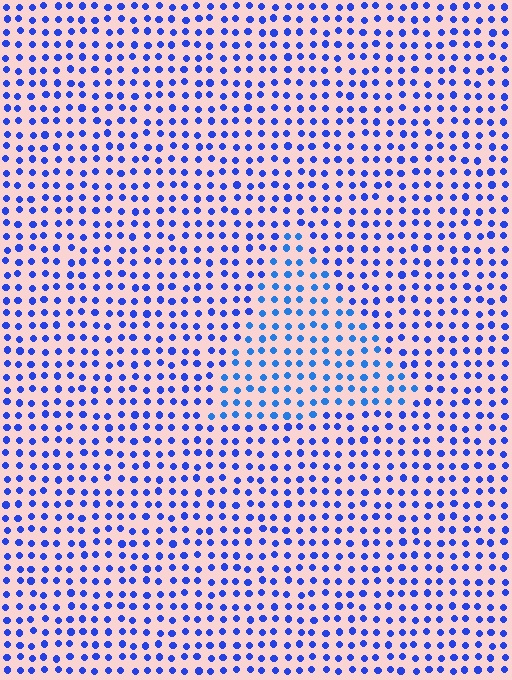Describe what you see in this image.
The image is filled with small blue elements in a uniform arrangement. A triangle-shaped region is visible where the elements are tinted to a slightly different hue, forming a subtle color boundary.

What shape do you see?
I see a triangle.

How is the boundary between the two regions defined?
The boundary is defined purely by a slight shift in hue (about 19 degrees). Spacing, size, and orientation are identical on both sides.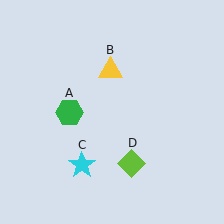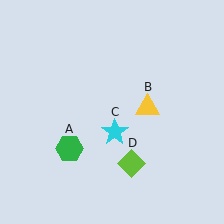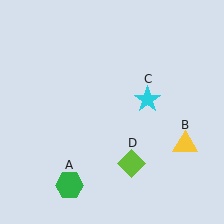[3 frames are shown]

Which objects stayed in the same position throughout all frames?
Lime diamond (object D) remained stationary.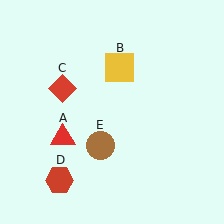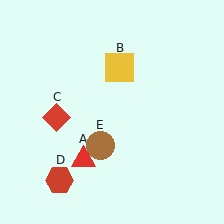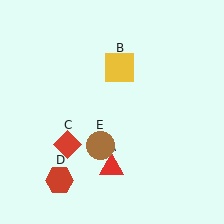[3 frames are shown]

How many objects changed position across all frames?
2 objects changed position: red triangle (object A), red diamond (object C).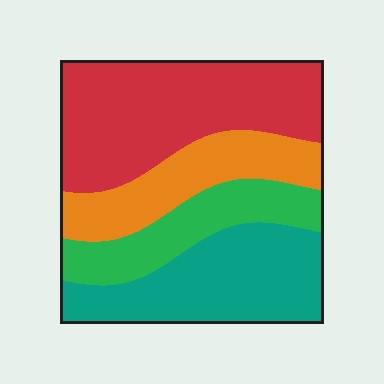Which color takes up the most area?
Red, at roughly 35%.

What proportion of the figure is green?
Green takes up less than a quarter of the figure.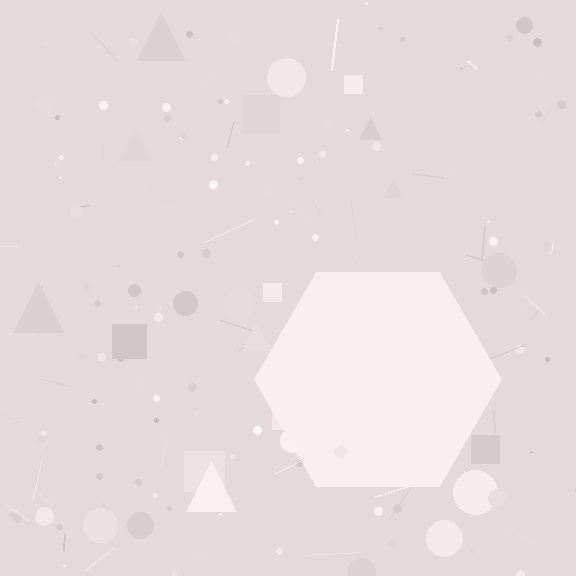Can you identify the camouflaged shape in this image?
The camouflaged shape is a hexagon.